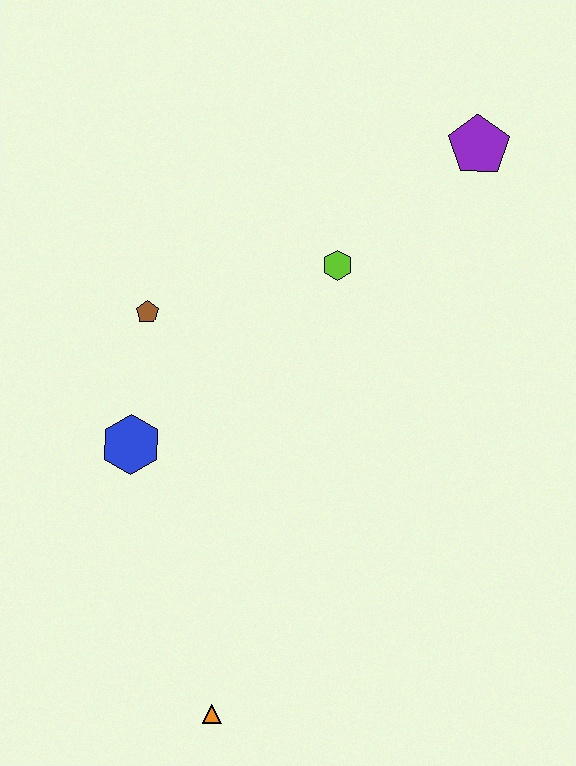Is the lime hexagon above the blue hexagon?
Yes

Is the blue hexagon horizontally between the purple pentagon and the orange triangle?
No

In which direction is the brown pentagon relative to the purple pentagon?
The brown pentagon is to the left of the purple pentagon.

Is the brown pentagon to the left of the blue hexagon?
No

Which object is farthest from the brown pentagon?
The orange triangle is farthest from the brown pentagon.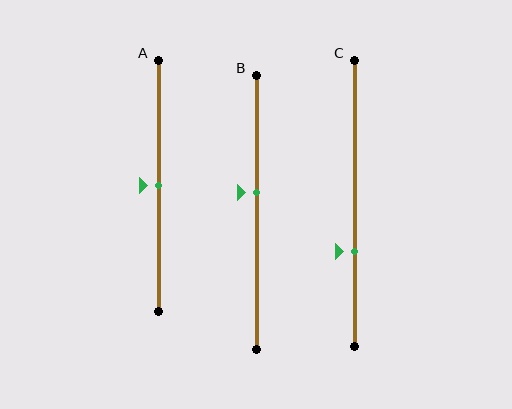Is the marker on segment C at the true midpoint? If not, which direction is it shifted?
No, the marker on segment C is shifted downward by about 17% of the segment length.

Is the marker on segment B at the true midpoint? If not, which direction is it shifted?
No, the marker on segment B is shifted upward by about 7% of the segment length.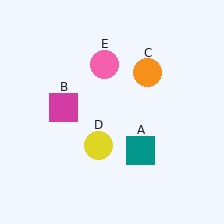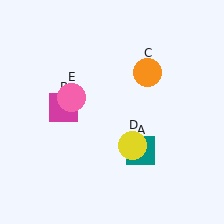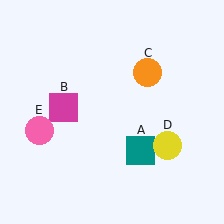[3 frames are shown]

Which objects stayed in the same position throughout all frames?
Teal square (object A) and magenta square (object B) and orange circle (object C) remained stationary.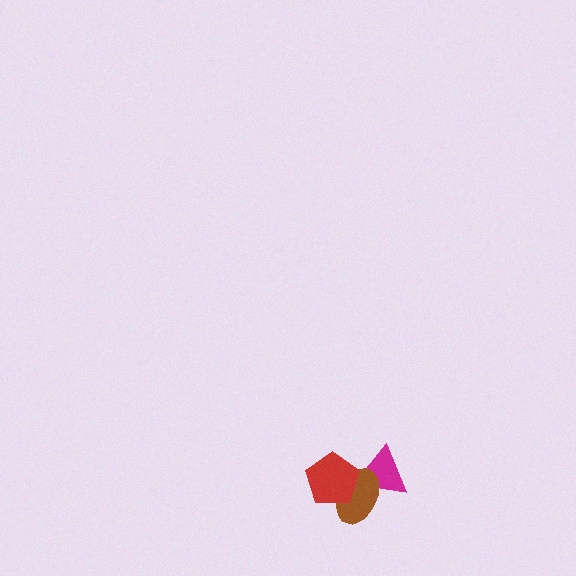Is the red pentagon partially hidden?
No, no other shape covers it.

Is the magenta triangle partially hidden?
Yes, it is partially covered by another shape.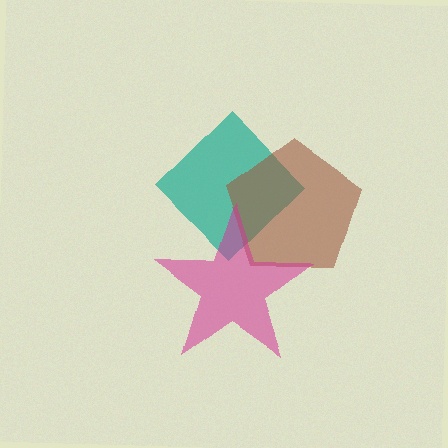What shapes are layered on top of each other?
The layered shapes are: a teal diamond, a brown pentagon, a magenta star.